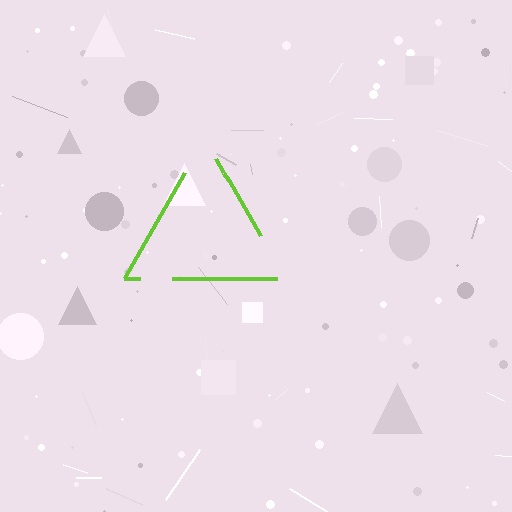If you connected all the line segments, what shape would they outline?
They would outline a triangle.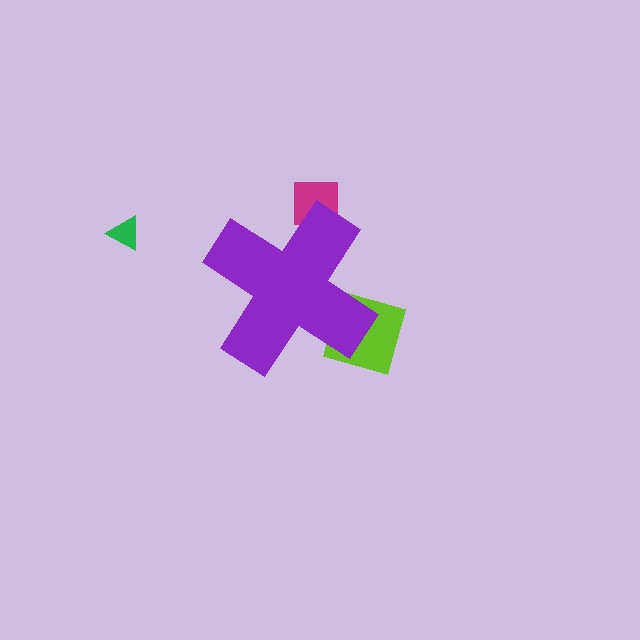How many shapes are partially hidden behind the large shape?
2 shapes are partially hidden.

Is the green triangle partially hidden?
No, the green triangle is fully visible.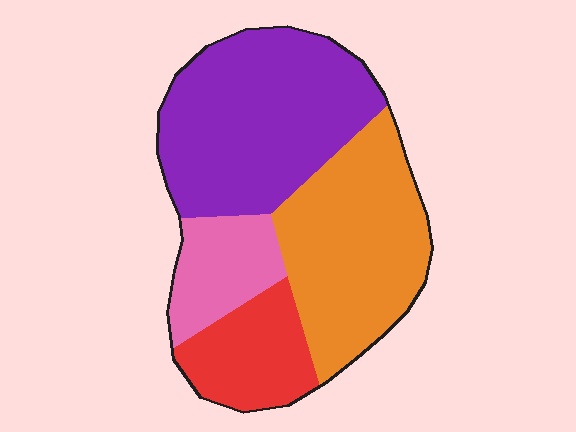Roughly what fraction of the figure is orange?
Orange covers 33% of the figure.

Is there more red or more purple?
Purple.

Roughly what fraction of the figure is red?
Red takes up about one sixth (1/6) of the figure.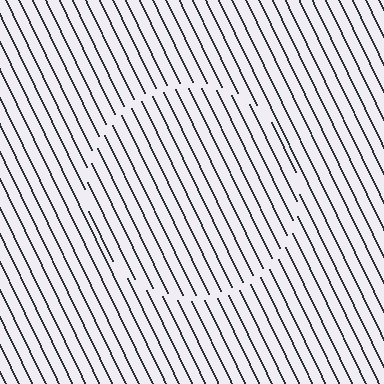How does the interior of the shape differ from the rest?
The interior of the shape contains the same grating, shifted by half a period — the contour is defined by the phase discontinuity where line-ends from the inner and outer gratings abut.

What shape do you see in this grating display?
An illusory circle. The interior of the shape contains the same grating, shifted by half a period — the contour is defined by the phase discontinuity where line-ends from the inner and outer gratings abut.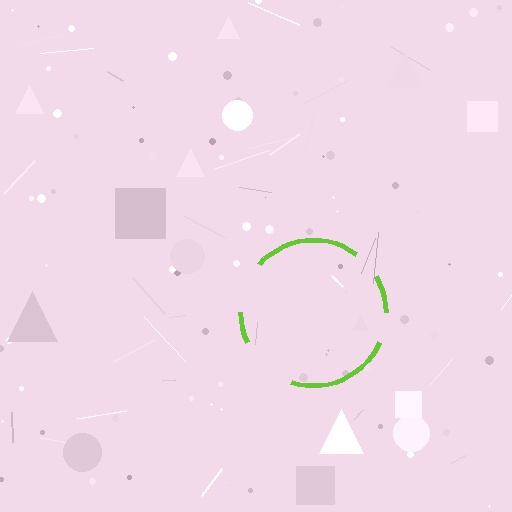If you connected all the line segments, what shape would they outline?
They would outline a circle.